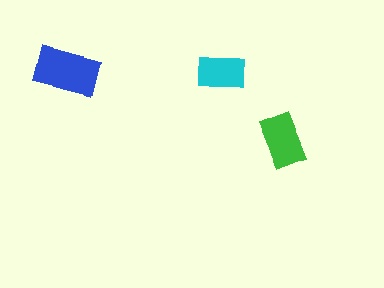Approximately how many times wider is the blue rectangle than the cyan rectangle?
About 1.5 times wider.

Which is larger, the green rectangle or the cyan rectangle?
The green one.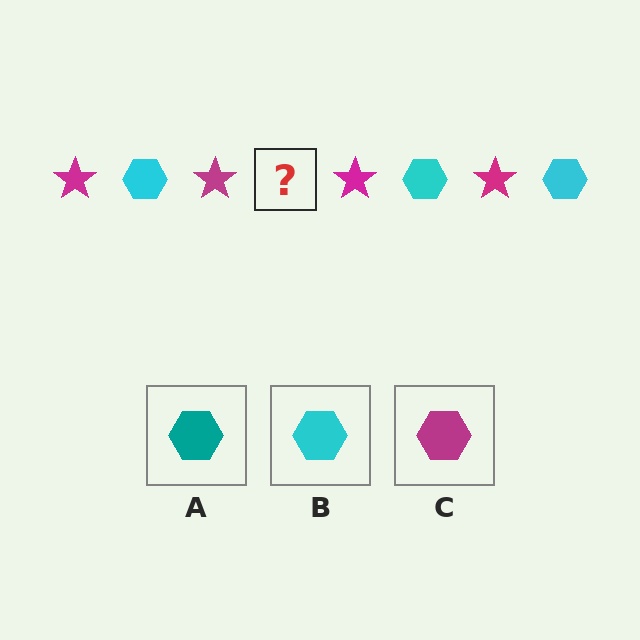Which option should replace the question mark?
Option B.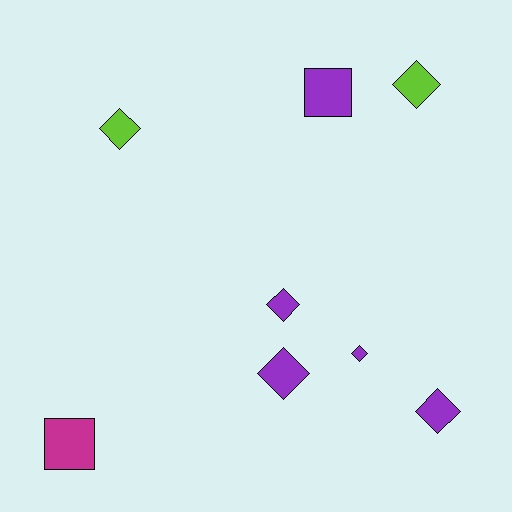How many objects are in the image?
There are 8 objects.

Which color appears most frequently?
Purple, with 5 objects.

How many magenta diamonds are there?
There are no magenta diamonds.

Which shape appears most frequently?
Diamond, with 6 objects.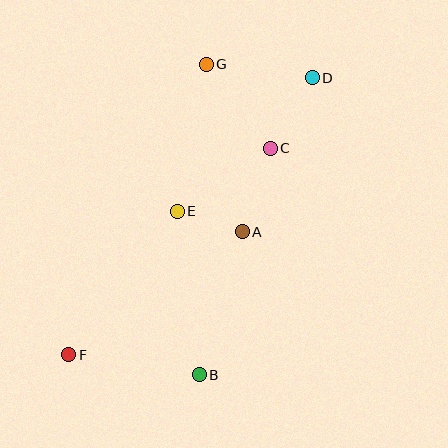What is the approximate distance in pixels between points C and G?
The distance between C and G is approximately 105 pixels.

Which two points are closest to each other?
Points A and E are closest to each other.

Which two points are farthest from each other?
Points D and F are farthest from each other.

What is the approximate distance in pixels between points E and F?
The distance between E and F is approximately 180 pixels.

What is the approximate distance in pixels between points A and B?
The distance between A and B is approximately 149 pixels.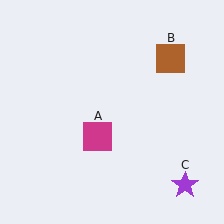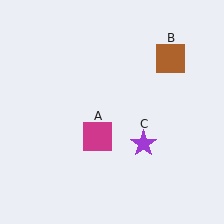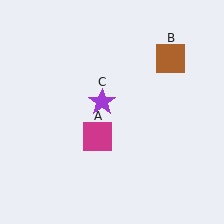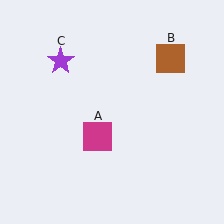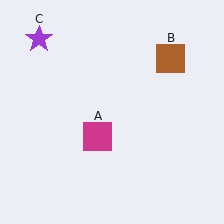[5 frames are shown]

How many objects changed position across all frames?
1 object changed position: purple star (object C).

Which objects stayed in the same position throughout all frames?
Magenta square (object A) and brown square (object B) remained stationary.